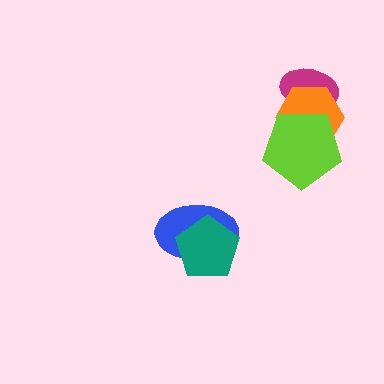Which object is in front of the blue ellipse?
The teal pentagon is in front of the blue ellipse.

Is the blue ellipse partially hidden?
Yes, it is partially covered by another shape.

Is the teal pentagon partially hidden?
No, no other shape covers it.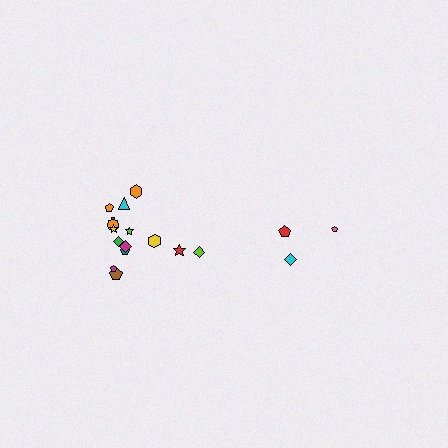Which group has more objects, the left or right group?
The left group.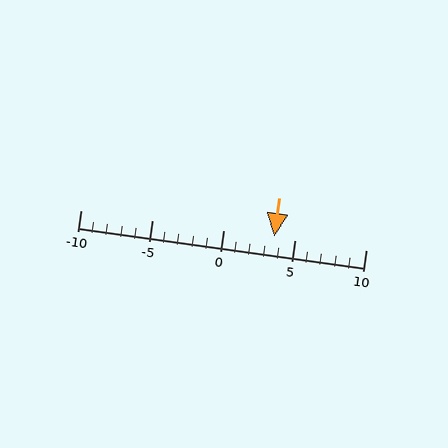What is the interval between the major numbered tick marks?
The major tick marks are spaced 5 units apart.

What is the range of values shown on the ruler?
The ruler shows values from -10 to 10.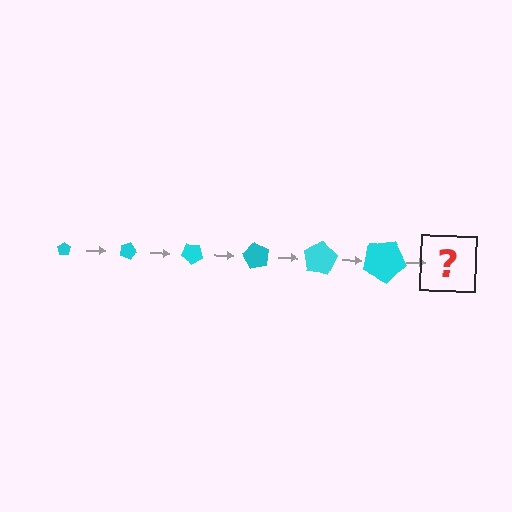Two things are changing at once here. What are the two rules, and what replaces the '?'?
The two rules are that the pentagon grows larger each step and it rotates 20 degrees each step. The '?' should be a pentagon, larger than the previous one and rotated 120 degrees from the start.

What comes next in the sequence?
The next element should be a pentagon, larger than the previous one and rotated 120 degrees from the start.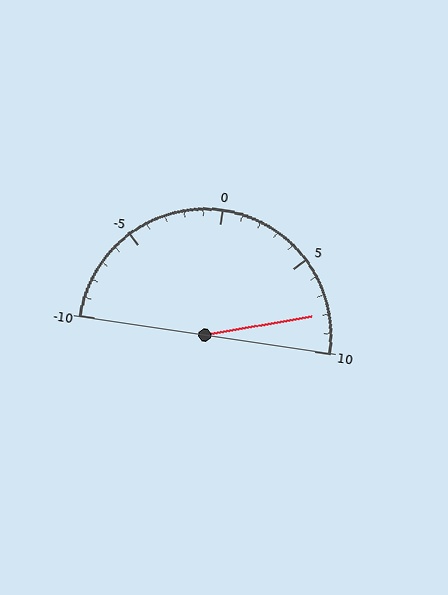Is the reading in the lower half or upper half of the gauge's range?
The reading is in the upper half of the range (-10 to 10).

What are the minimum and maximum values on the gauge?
The gauge ranges from -10 to 10.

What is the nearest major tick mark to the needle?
The nearest major tick mark is 10.